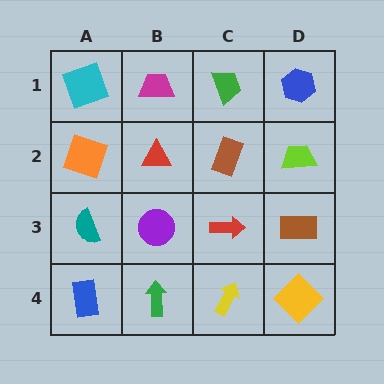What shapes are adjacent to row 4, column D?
A brown rectangle (row 3, column D), a yellow arrow (row 4, column C).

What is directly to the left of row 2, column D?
A brown rectangle.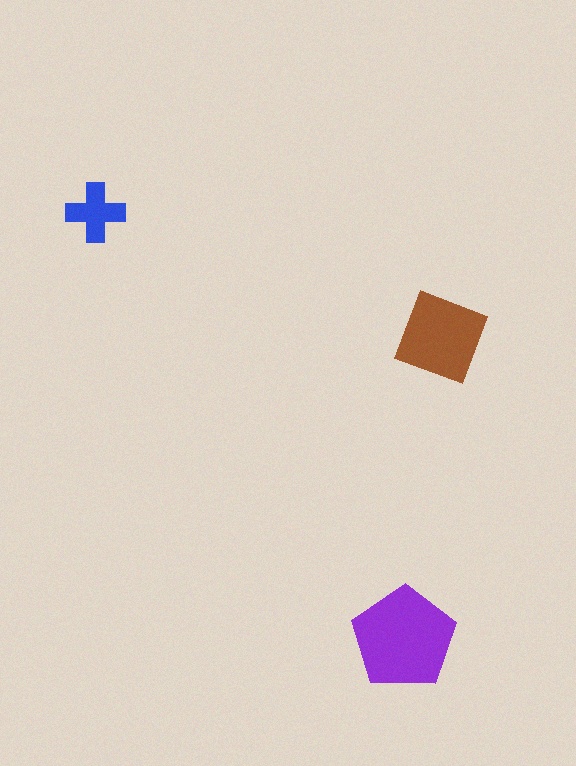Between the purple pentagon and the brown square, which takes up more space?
The purple pentagon.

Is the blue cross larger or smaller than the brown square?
Smaller.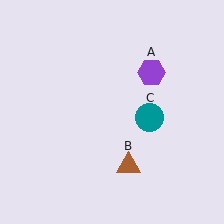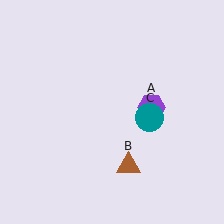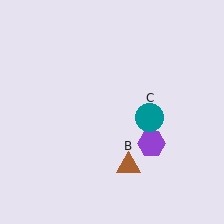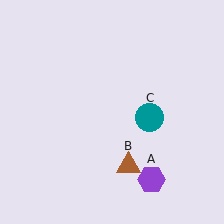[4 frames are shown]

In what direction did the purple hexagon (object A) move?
The purple hexagon (object A) moved down.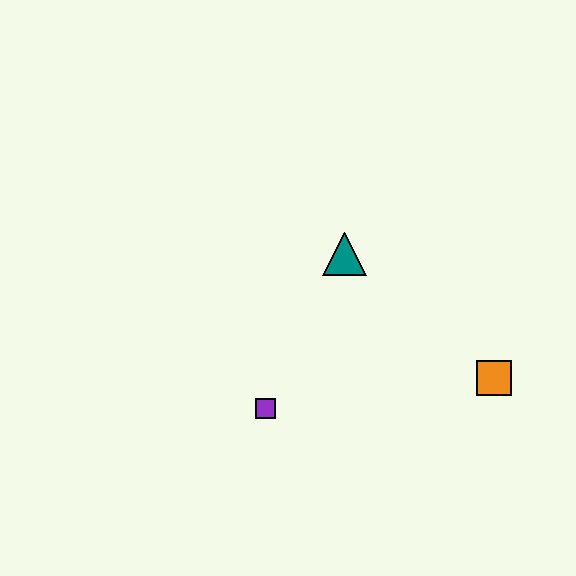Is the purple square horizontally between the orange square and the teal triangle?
No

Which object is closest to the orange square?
The teal triangle is closest to the orange square.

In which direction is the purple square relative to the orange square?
The purple square is to the left of the orange square.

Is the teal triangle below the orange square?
No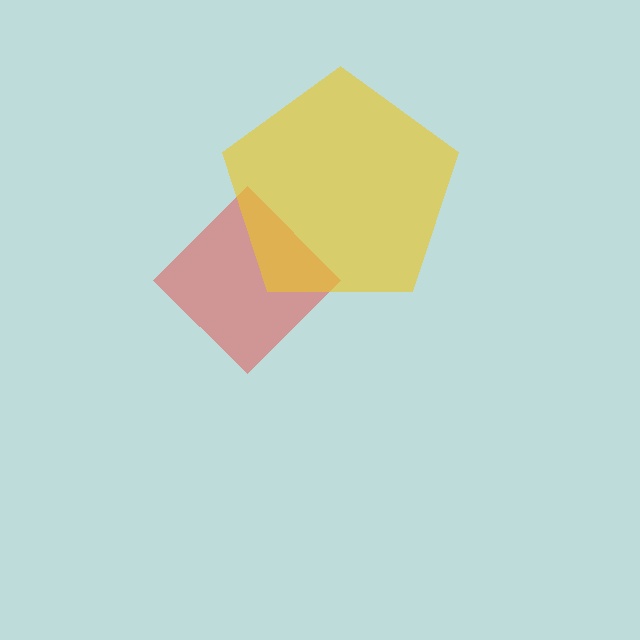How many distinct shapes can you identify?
There are 2 distinct shapes: a red diamond, a yellow pentagon.